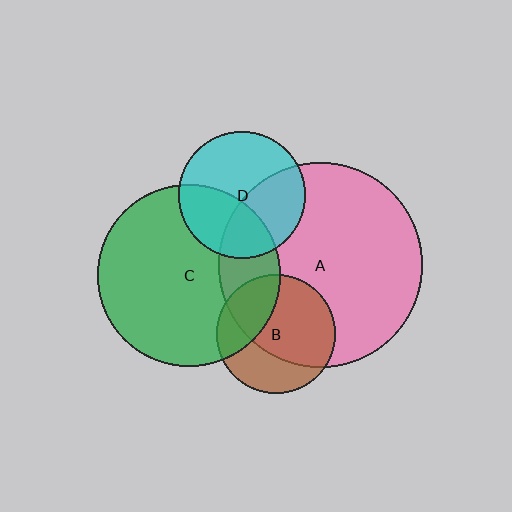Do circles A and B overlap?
Yes.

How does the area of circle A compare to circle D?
Approximately 2.6 times.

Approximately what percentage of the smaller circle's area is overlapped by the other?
Approximately 65%.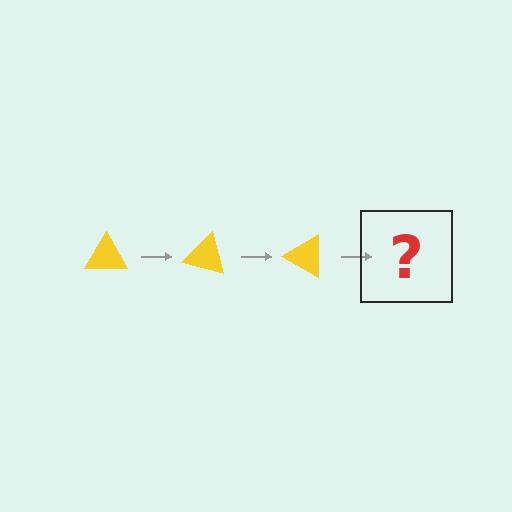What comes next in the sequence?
The next element should be a yellow triangle rotated 45 degrees.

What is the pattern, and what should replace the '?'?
The pattern is that the triangle rotates 15 degrees each step. The '?' should be a yellow triangle rotated 45 degrees.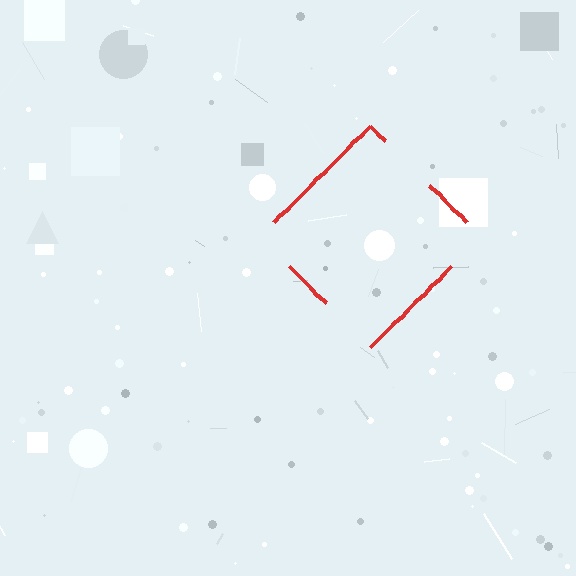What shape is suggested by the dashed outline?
The dashed outline suggests a diamond.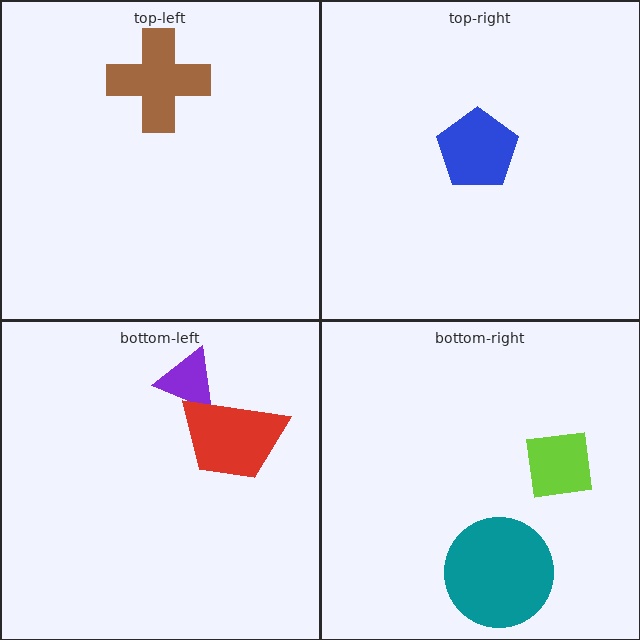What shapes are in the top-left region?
The brown cross.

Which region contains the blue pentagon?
The top-right region.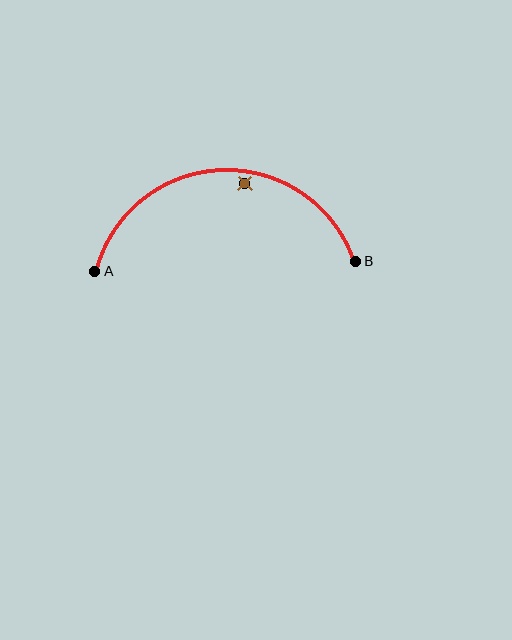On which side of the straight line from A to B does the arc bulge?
The arc bulges above the straight line connecting A and B.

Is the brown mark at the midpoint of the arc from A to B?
No — the brown mark does not lie on the arc at all. It sits slightly inside the curve.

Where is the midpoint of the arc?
The arc midpoint is the point on the curve farthest from the straight line joining A and B. It sits above that line.